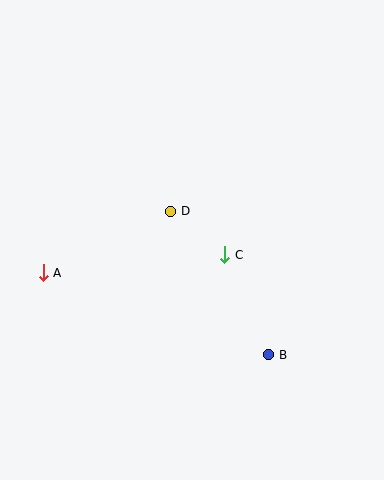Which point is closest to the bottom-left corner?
Point A is closest to the bottom-left corner.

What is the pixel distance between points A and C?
The distance between A and C is 182 pixels.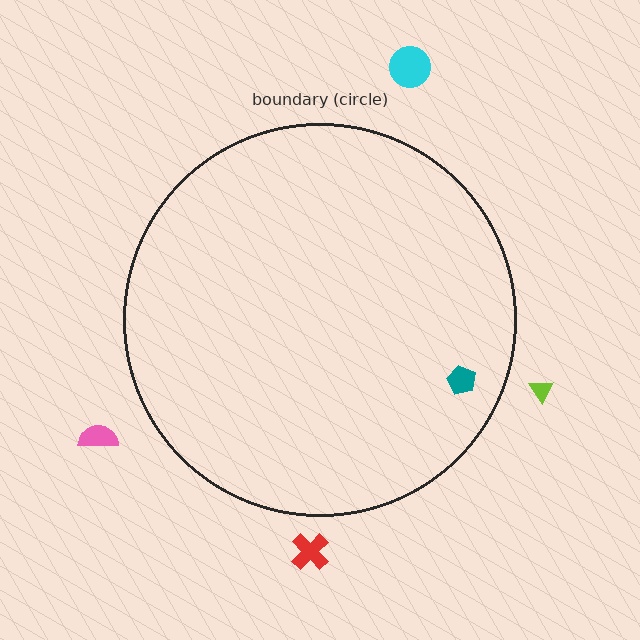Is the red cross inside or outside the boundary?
Outside.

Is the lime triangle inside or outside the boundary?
Outside.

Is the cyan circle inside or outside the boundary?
Outside.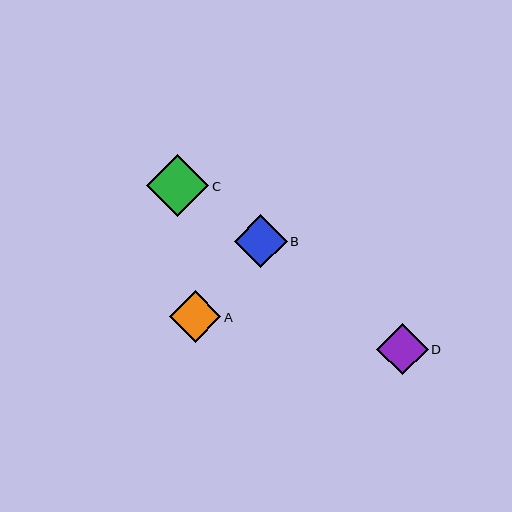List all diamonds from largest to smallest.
From largest to smallest: C, B, A, D.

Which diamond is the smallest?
Diamond D is the smallest with a size of approximately 51 pixels.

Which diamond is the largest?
Diamond C is the largest with a size of approximately 62 pixels.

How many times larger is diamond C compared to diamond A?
Diamond C is approximately 1.2 times the size of diamond A.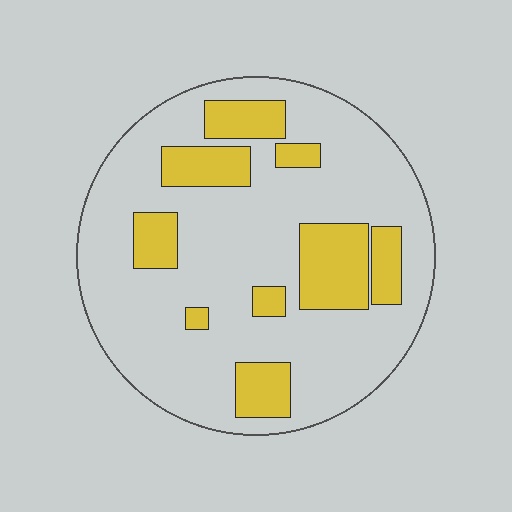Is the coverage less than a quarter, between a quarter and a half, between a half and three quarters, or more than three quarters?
Less than a quarter.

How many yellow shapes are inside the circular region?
9.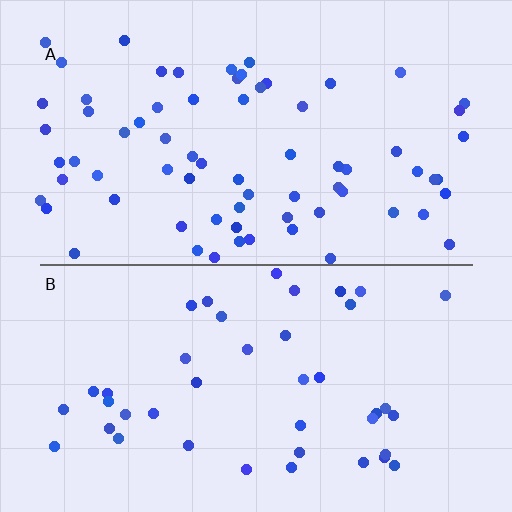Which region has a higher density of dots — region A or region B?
A (the top).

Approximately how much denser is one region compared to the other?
Approximately 1.7× — region A over region B.